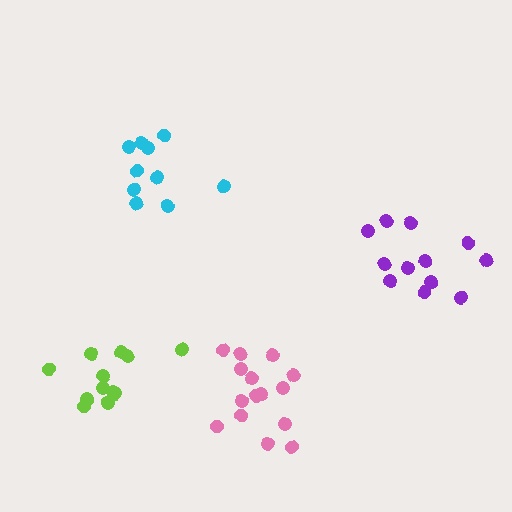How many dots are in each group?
Group 1: 15 dots, Group 2: 12 dots, Group 3: 12 dots, Group 4: 10 dots (49 total).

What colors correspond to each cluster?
The clusters are colored: pink, lime, purple, cyan.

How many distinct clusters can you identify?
There are 4 distinct clusters.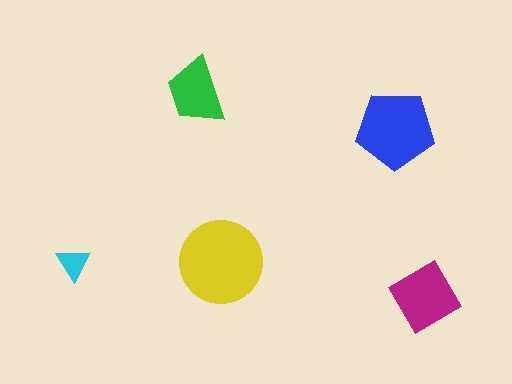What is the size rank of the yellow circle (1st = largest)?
1st.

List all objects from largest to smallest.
The yellow circle, the blue pentagon, the magenta diamond, the green trapezoid, the cyan triangle.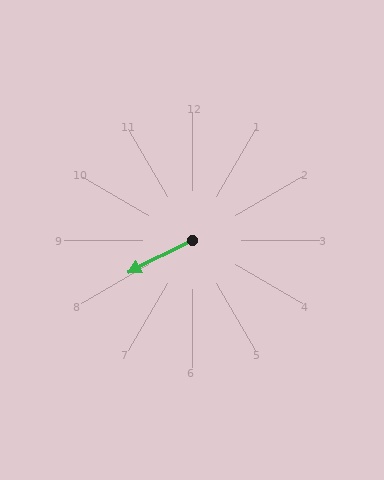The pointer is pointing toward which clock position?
Roughly 8 o'clock.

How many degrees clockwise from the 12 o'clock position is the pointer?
Approximately 243 degrees.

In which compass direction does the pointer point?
Southwest.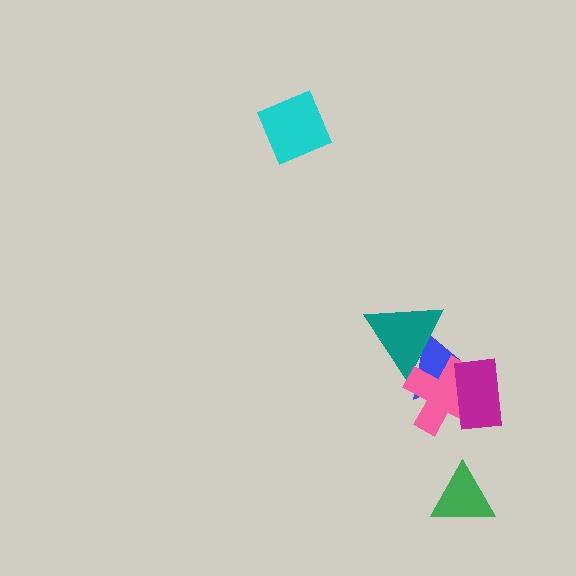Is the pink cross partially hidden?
Yes, it is partially covered by another shape.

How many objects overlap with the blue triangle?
3 objects overlap with the blue triangle.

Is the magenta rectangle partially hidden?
No, no other shape covers it.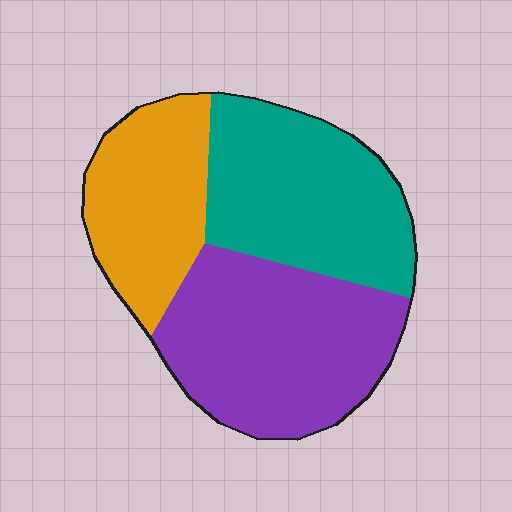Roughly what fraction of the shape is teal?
Teal covers about 35% of the shape.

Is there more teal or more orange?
Teal.